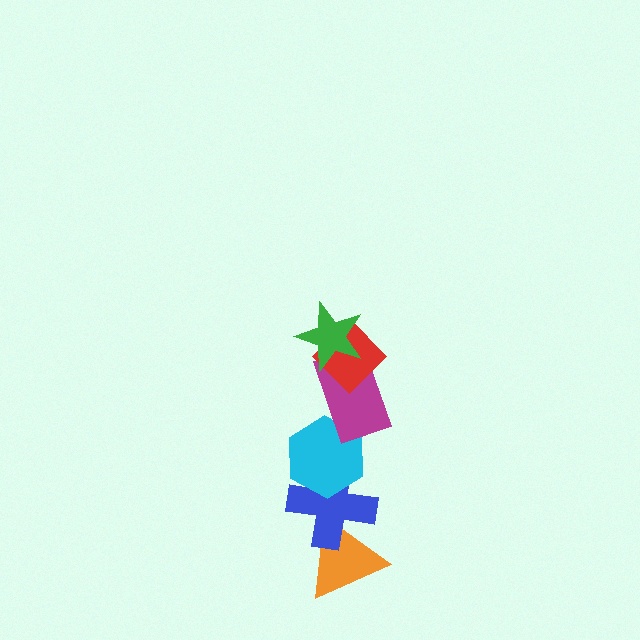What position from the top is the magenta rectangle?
The magenta rectangle is 3rd from the top.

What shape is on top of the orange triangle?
The blue cross is on top of the orange triangle.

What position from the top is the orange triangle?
The orange triangle is 6th from the top.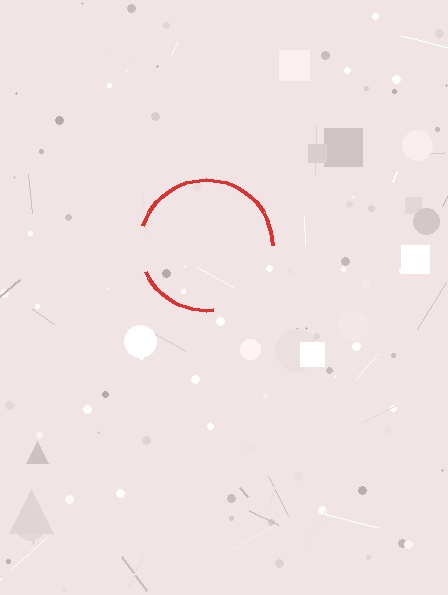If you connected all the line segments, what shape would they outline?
They would outline a circle.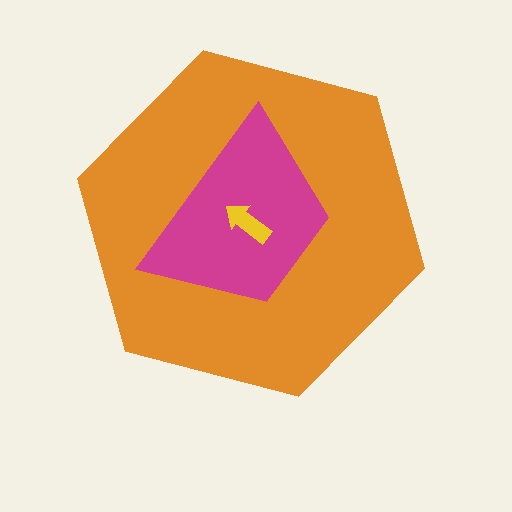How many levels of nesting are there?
3.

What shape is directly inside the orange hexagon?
The magenta trapezoid.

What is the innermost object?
The yellow arrow.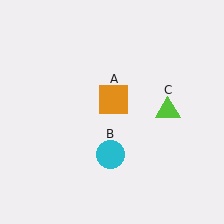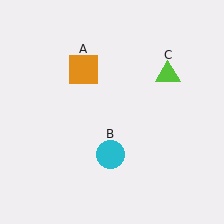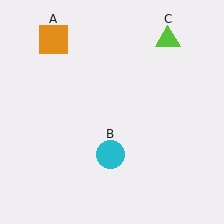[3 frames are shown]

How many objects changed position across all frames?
2 objects changed position: orange square (object A), lime triangle (object C).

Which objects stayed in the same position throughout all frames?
Cyan circle (object B) remained stationary.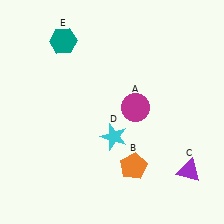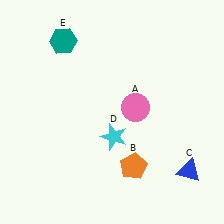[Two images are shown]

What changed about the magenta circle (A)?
In Image 1, A is magenta. In Image 2, it changed to pink.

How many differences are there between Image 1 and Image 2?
There are 2 differences between the two images.